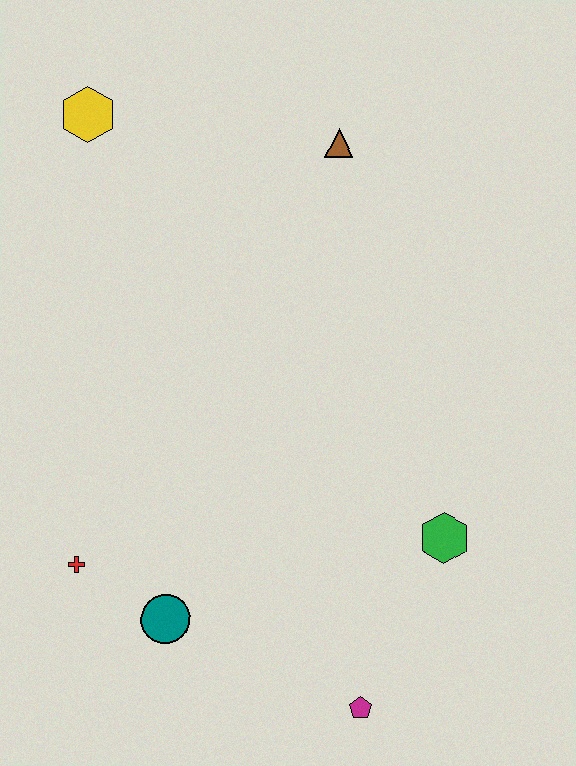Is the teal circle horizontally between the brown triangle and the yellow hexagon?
Yes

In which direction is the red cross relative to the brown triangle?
The red cross is below the brown triangle.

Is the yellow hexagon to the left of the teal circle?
Yes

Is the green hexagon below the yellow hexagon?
Yes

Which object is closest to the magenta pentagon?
The green hexagon is closest to the magenta pentagon.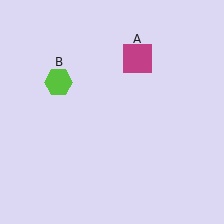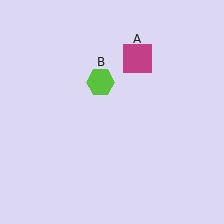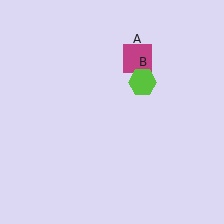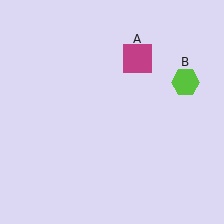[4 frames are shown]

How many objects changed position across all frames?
1 object changed position: lime hexagon (object B).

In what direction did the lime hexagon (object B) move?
The lime hexagon (object B) moved right.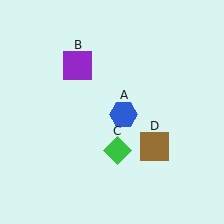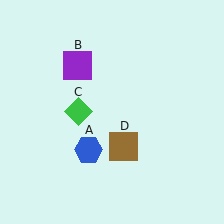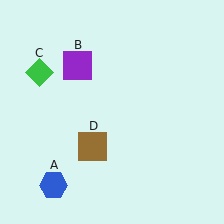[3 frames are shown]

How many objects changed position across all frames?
3 objects changed position: blue hexagon (object A), green diamond (object C), brown square (object D).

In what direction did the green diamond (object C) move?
The green diamond (object C) moved up and to the left.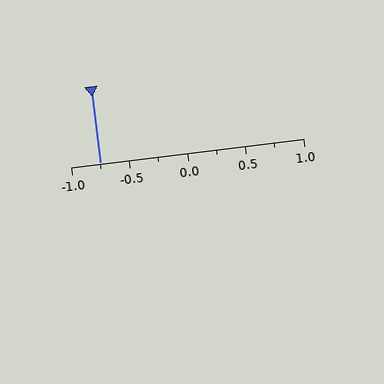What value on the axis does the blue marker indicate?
The marker indicates approximately -0.75.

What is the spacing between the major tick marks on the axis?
The major ticks are spaced 0.5 apart.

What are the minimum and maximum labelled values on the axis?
The axis runs from -1.0 to 1.0.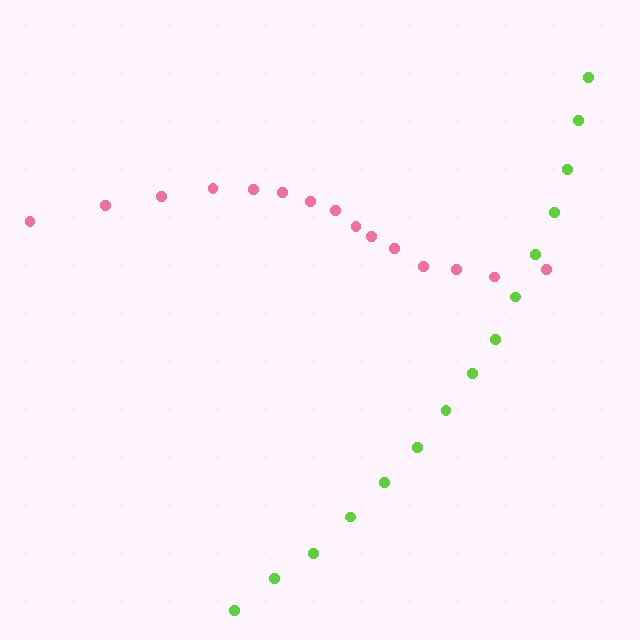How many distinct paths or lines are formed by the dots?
There are 2 distinct paths.